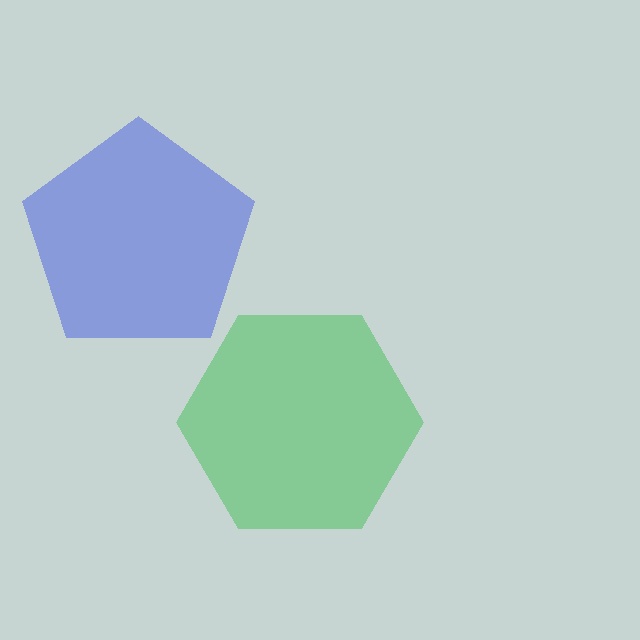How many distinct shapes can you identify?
There are 2 distinct shapes: a blue pentagon, a green hexagon.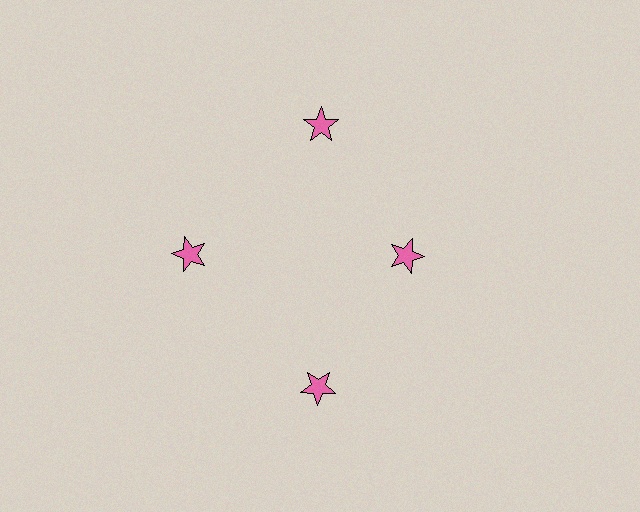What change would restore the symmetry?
The symmetry would be restored by moving it outward, back onto the ring so that all 4 stars sit at equal angles and equal distance from the center.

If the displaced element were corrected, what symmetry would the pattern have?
It would have 4-fold rotational symmetry — the pattern would map onto itself every 90 degrees.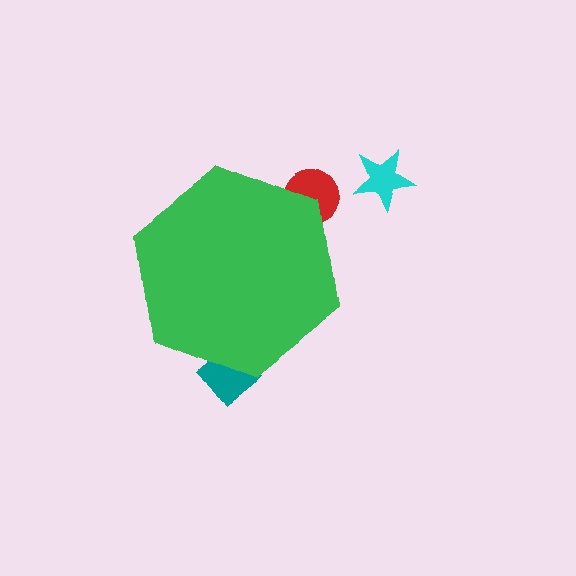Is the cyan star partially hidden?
No, the cyan star is fully visible.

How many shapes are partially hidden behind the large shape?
2 shapes are partially hidden.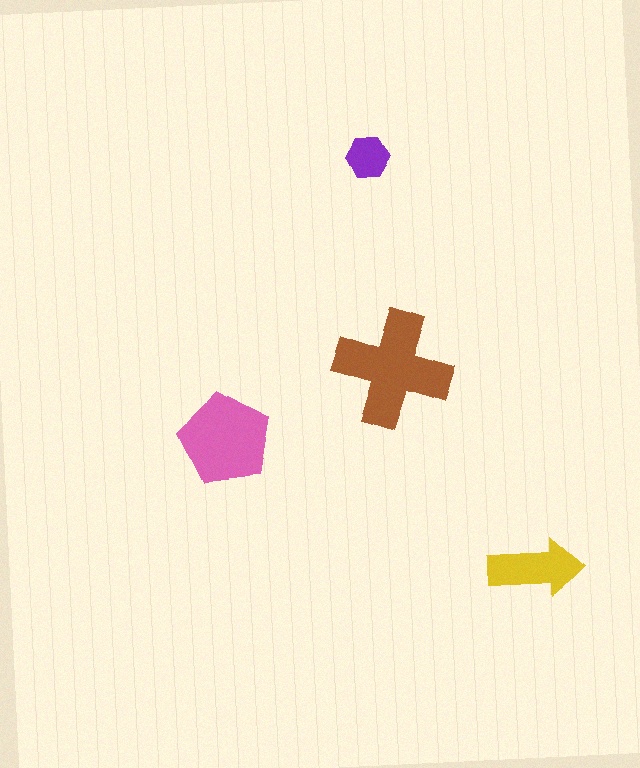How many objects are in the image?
There are 4 objects in the image.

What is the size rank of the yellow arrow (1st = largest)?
3rd.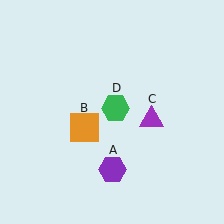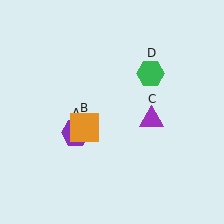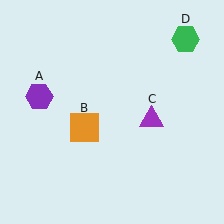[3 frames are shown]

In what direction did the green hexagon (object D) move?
The green hexagon (object D) moved up and to the right.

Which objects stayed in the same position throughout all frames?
Orange square (object B) and purple triangle (object C) remained stationary.